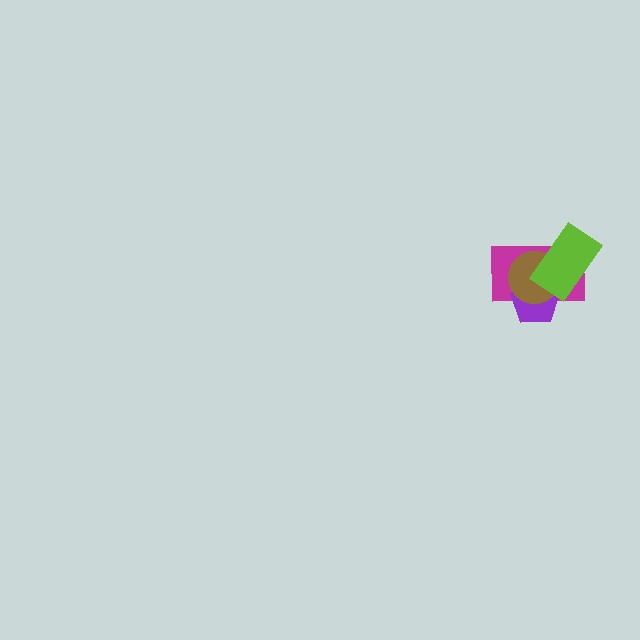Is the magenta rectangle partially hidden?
Yes, it is partially covered by another shape.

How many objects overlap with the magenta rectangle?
3 objects overlap with the magenta rectangle.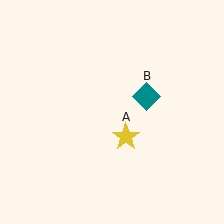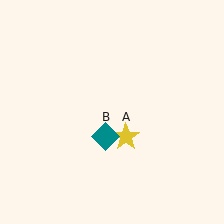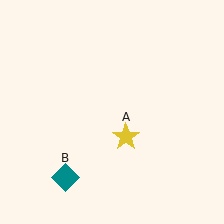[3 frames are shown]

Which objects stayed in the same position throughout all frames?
Yellow star (object A) remained stationary.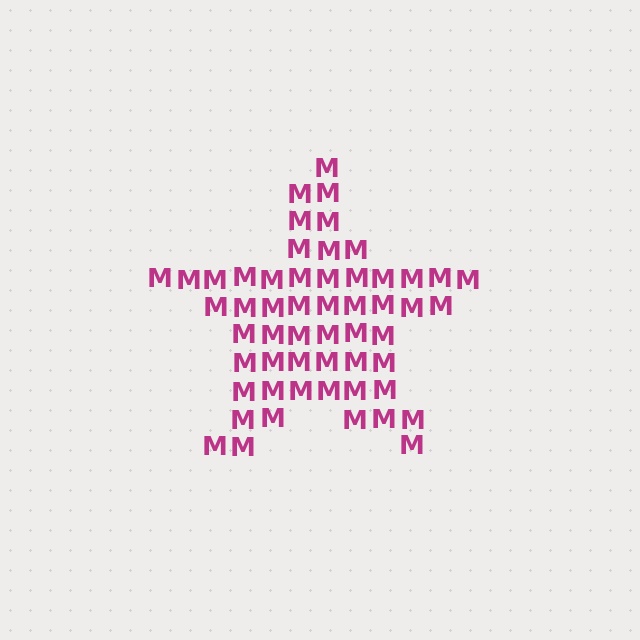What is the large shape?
The large shape is a star.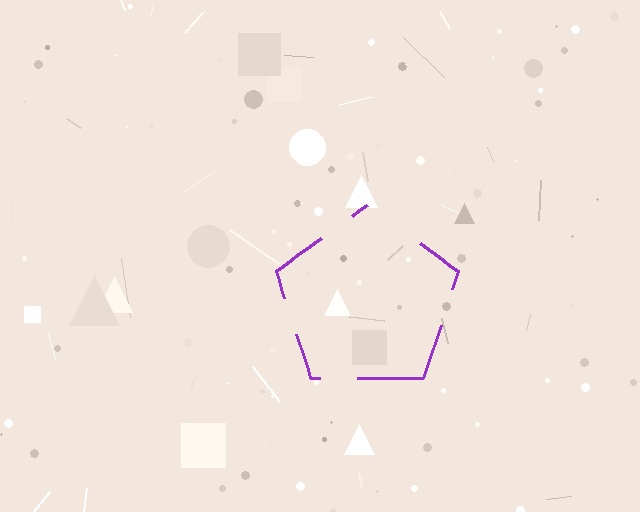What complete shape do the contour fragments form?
The contour fragments form a pentagon.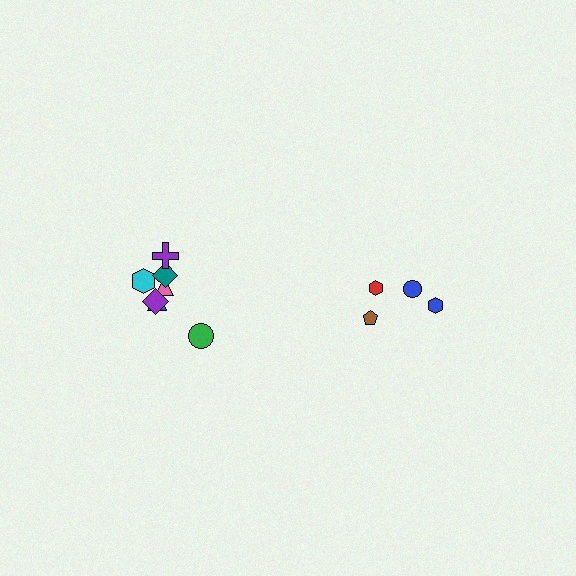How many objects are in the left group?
There are 7 objects.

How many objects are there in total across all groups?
There are 11 objects.